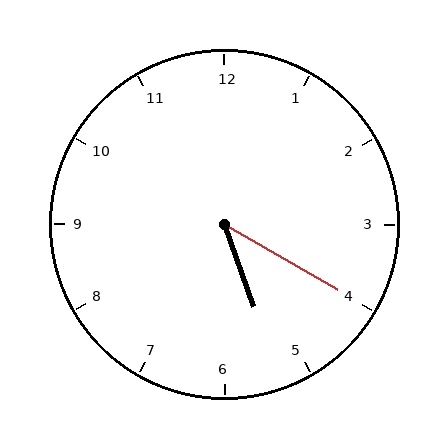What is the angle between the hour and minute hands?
Approximately 40 degrees.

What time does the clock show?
5:20.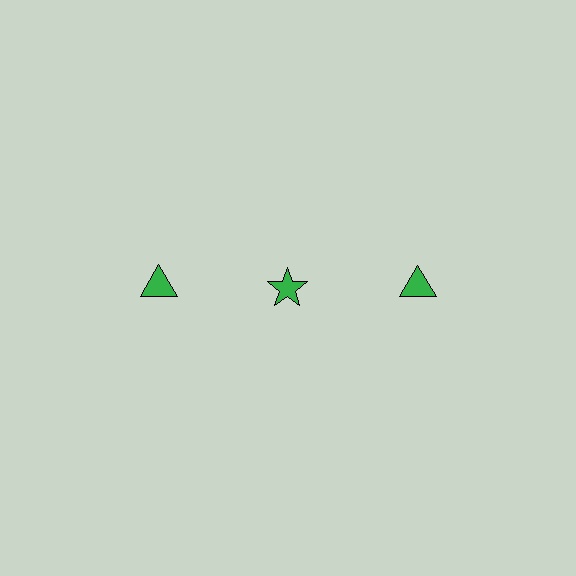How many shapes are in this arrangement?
There are 3 shapes arranged in a grid pattern.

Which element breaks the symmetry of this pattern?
The green star in the top row, second from left column breaks the symmetry. All other shapes are green triangles.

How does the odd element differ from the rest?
It has a different shape: star instead of triangle.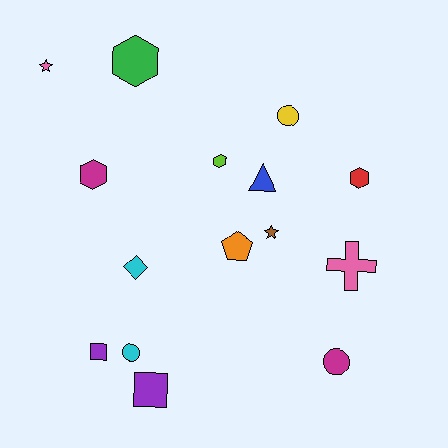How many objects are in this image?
There are 15 objects.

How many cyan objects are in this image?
There are 2 cyan objects.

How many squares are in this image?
There are 2 squares.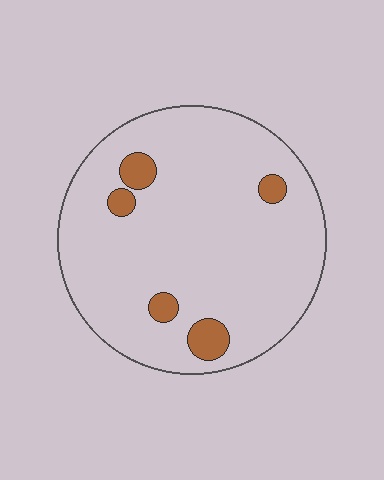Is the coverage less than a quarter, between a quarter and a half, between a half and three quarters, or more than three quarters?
Less than a quarter.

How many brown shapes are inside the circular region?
5.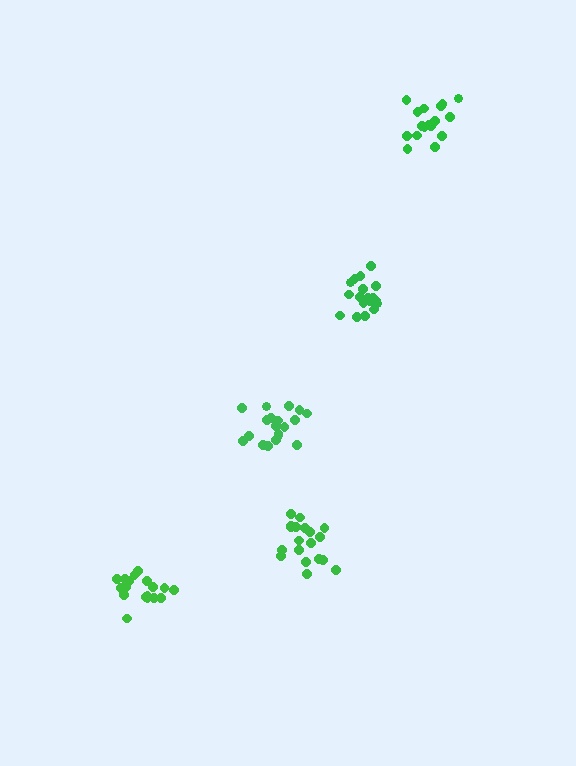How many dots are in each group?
Group 1: 18 dots, Group 2: 19 dots, Group 3: 19 dots, Group 4: 19 dots, Group 5: 17 dots (92 total).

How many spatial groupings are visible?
There are 5 spatial groupings.